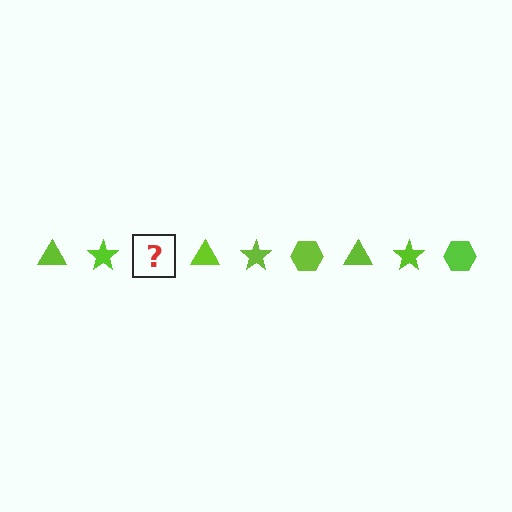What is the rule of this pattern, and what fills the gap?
The rule is that the pattern cycles through triangle, star, hexagon shapes in lime. The gap should be filled with a lime hexagon.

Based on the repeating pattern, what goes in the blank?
The blank should be a lime hexagon.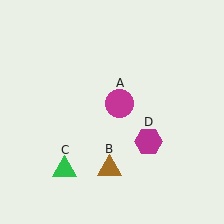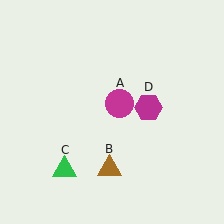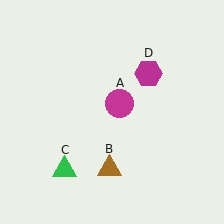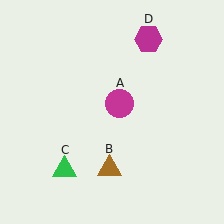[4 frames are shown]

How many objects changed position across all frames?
1 object changed position: magenta hexagon (object D).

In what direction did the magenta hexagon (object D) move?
The magenta hexagon (object D) moved up.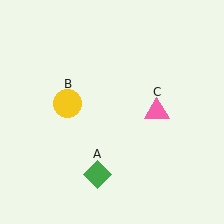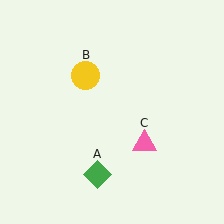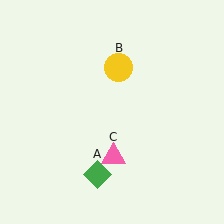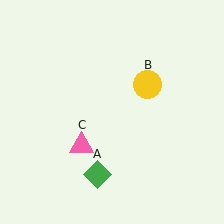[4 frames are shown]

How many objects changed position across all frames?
2 objects changed position: yellow circle (object B), pink triangle (object C).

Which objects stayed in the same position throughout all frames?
Green diamond (object A) remained stationary.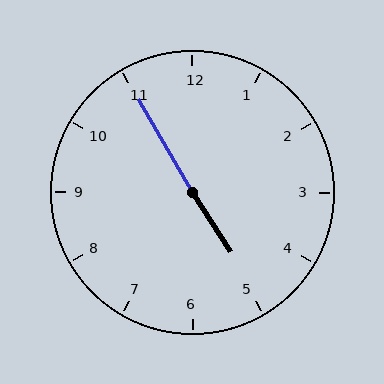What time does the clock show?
4:55.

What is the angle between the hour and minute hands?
Approximately 178 degrees.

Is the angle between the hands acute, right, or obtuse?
It is obtuse.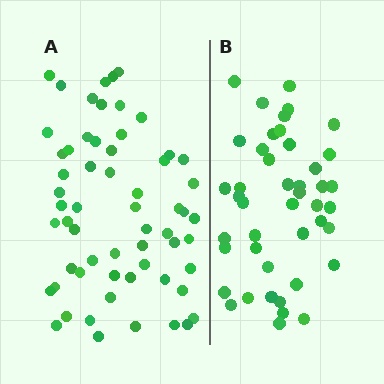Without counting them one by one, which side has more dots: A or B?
Region A (the left region) has more dots.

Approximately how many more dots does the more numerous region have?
Region A has approximately 15 more dots than region B.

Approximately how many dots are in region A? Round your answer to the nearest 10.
About 60 dots.